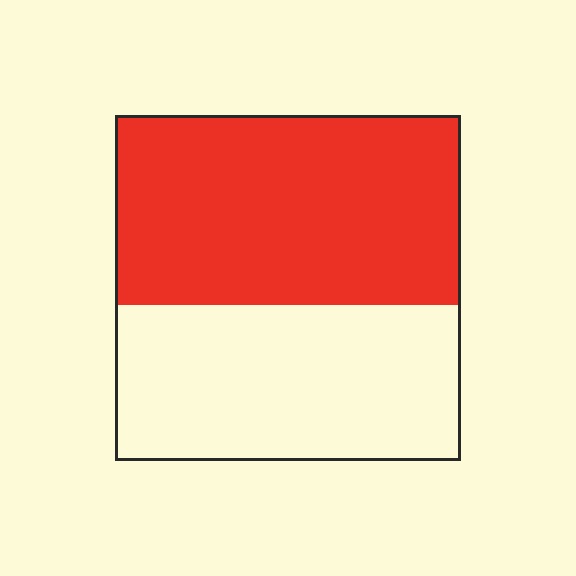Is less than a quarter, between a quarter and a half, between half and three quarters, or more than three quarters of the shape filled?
Between half and three quarters.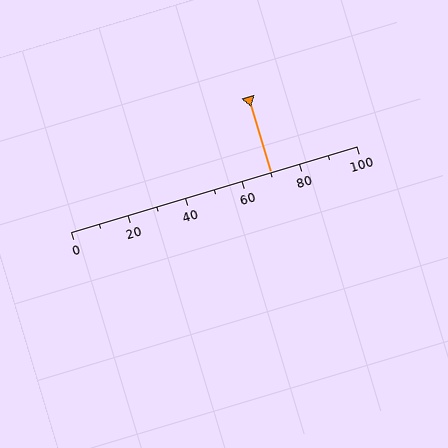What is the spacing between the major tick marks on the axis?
The major ticks are spaced 20 apart.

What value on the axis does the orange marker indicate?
The marker indicates approximately 70.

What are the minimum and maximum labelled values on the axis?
The axis runs from 0 to 100.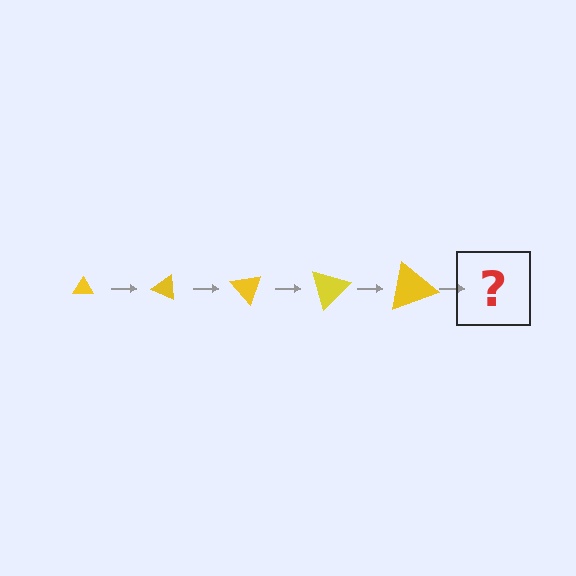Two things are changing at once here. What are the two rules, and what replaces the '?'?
The two rules are that the triangle grows larger each step and it rotates 25 degrees each step. The '?' should be a triangle, larger than the previous one and rotated 125 degrees from the start.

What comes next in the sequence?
The next element should be a triangle, larger than the previous one and rotated 125 degrees from the start.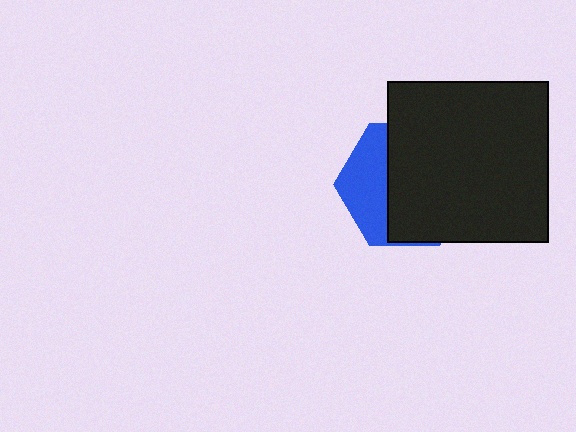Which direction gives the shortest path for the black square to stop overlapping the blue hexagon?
Moving right gives the shortest separation.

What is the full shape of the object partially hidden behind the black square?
The partially hidden object is a blue hexagon.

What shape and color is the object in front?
The object in front is a black square.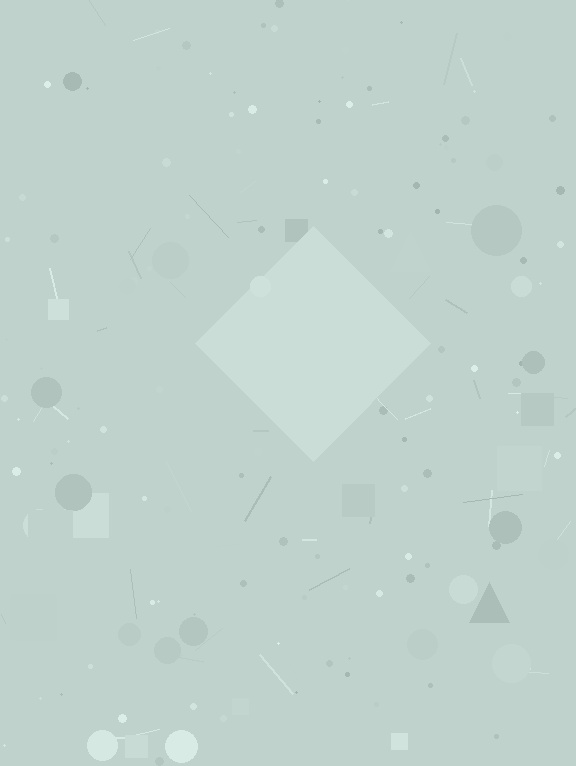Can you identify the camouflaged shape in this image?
The camouflaged shape is a diamond.